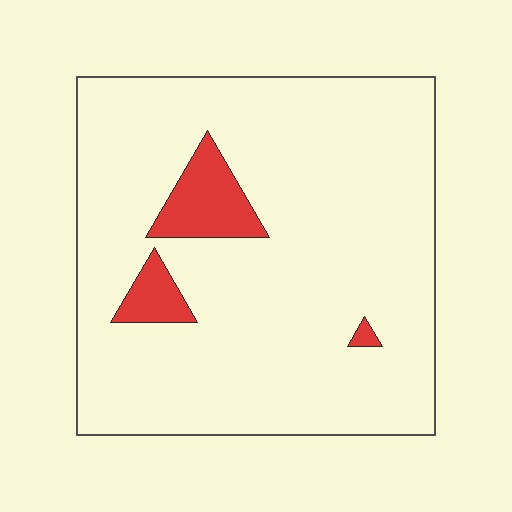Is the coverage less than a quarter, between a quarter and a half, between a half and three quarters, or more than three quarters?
Less than a quarter.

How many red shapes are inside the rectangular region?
3.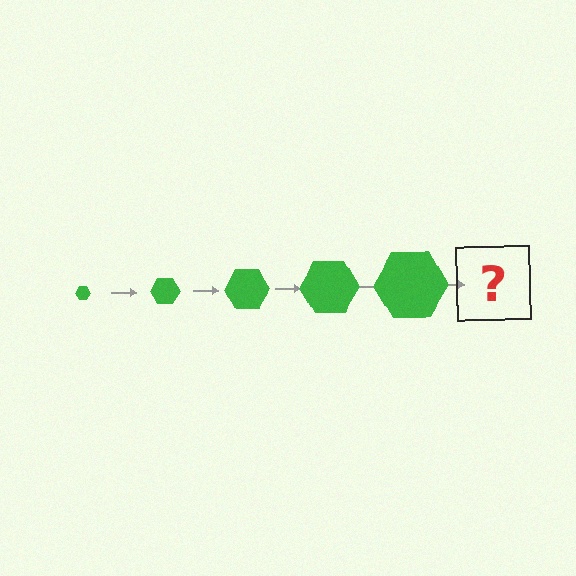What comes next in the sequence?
The next element should be a green hexagon, larger than the previous one.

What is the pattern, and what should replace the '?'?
The pattern is that the hexagon gets progressively larger each step. The '?' should be a green hexagon, larger than the previous one.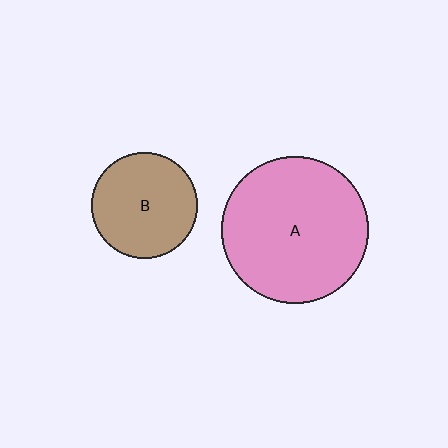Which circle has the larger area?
Circle A (pink).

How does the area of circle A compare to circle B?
Approximately 1.9 times.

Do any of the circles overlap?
No, none of the circles overlap.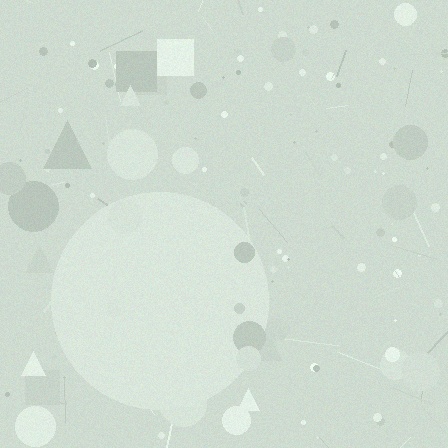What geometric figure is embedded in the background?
A circle is embedded in the background.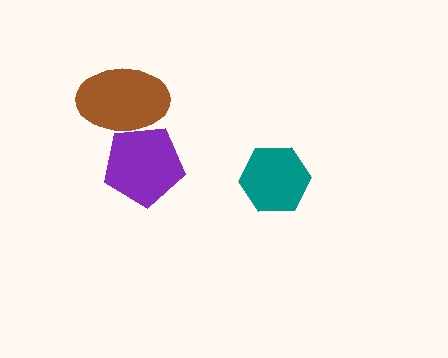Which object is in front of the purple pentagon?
The brown ellipse is in front of the purple pentagon.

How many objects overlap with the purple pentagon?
1 object overlaps with the purple pentagon.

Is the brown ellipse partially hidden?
No, no other shape covers it.